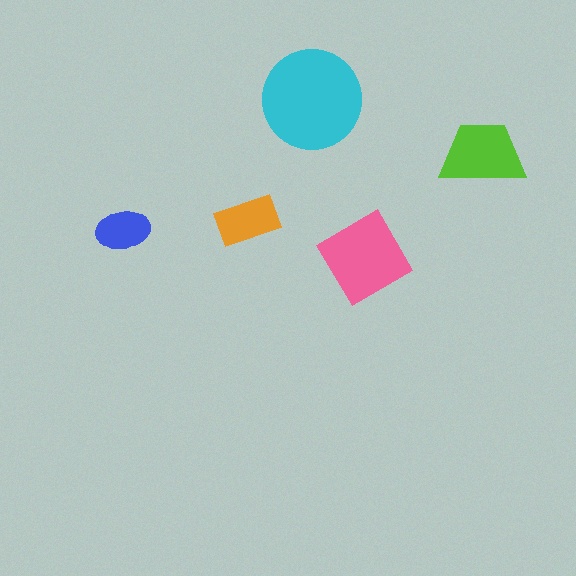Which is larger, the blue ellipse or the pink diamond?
The pink diamond.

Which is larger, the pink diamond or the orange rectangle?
The pink diamond.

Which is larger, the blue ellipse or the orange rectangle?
The orange rectangle.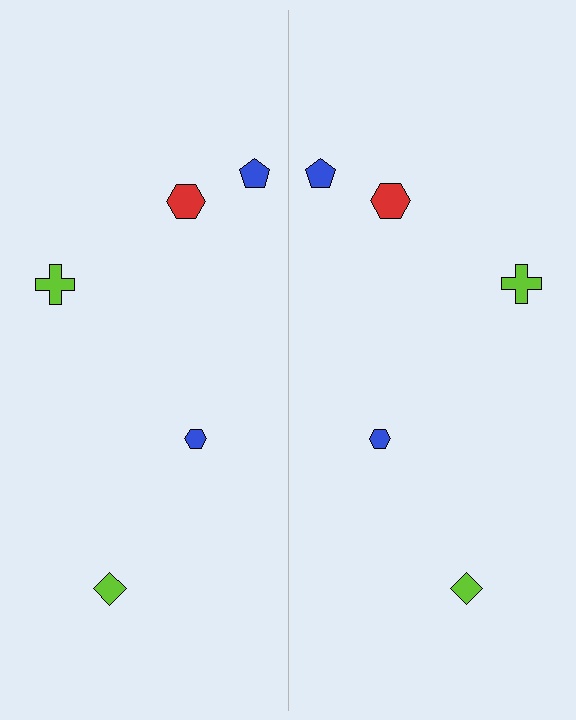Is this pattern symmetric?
Yes, this pattern has bilateral (reflection) symmetry.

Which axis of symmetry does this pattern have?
The pattern has a vertical axis of symmetry running through the center of the image.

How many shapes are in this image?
There are 10 shapes in this image.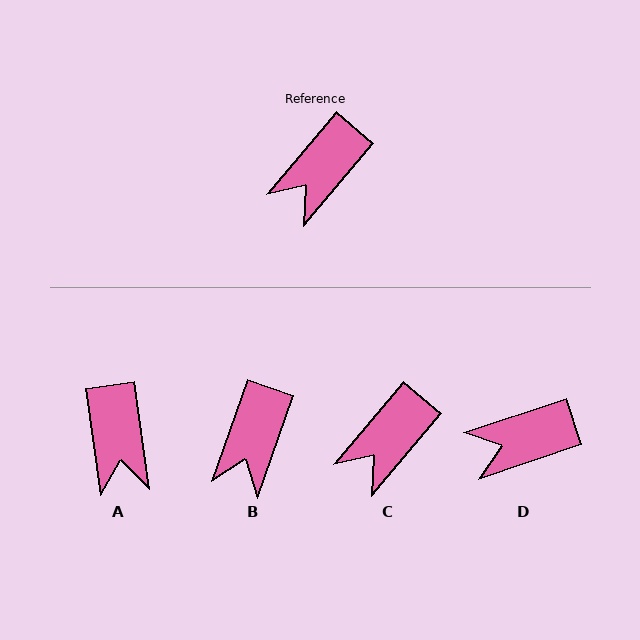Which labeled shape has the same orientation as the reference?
C.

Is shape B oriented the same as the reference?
No, it is off by about 21 degrees.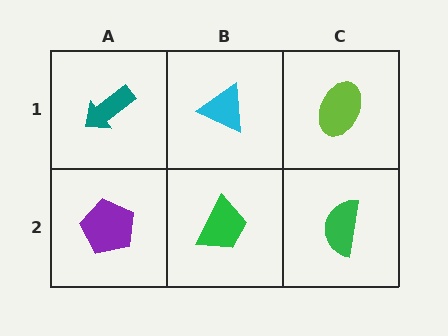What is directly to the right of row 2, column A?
A green trapezoid.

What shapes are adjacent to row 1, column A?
A purple pentagon (row 2, column A), a cyan triangle (row 1, column B).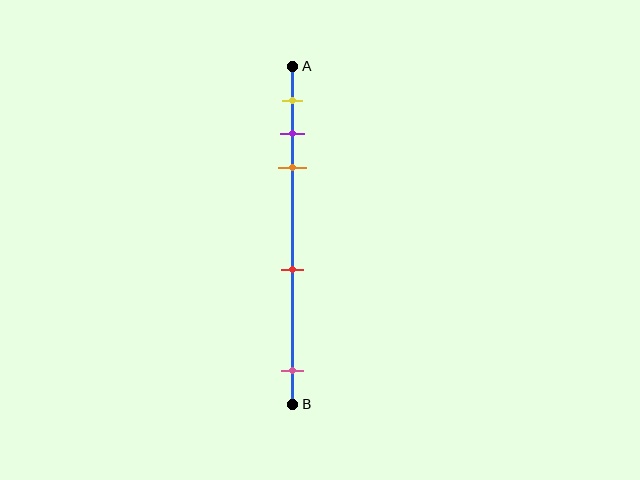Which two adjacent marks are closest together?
The purple and orange marks are the closest adjacent pair.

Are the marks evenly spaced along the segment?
No, the marks are not evenly spaced.